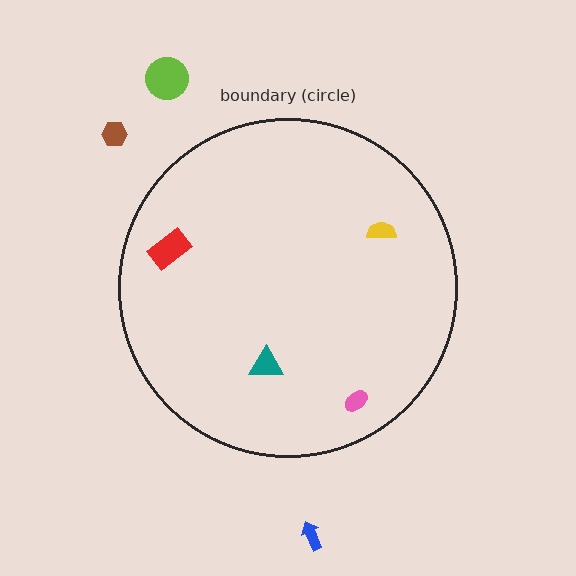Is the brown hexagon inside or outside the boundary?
Outside.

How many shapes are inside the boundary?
4 inside, 3 outside.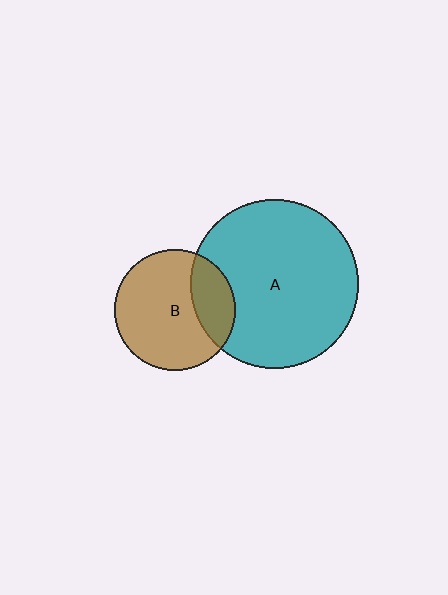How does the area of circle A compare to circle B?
Approximately 1.9 times.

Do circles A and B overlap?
Yes.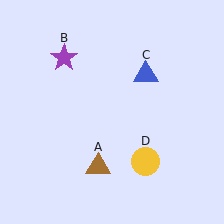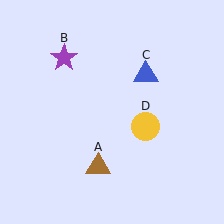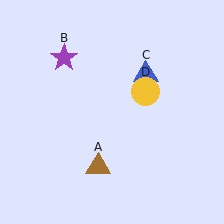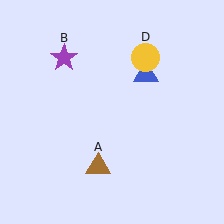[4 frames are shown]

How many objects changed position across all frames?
1 object changed position: yellow circle (object D).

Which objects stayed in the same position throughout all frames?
Brown triangle (object A) and purple star (object B) and blue triangle (object C) remained stationary.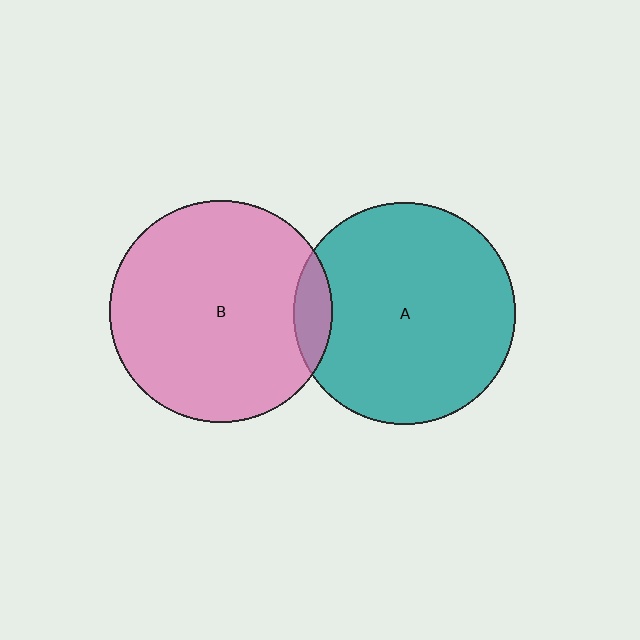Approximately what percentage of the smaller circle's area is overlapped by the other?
Approximately 10%.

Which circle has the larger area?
Circle B (pink).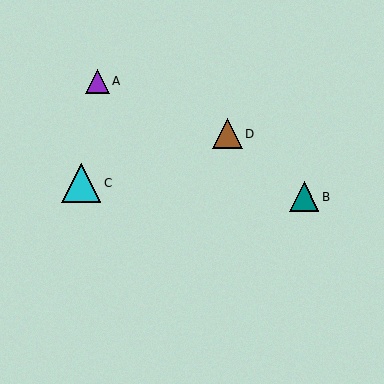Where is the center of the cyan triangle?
The center of the cyan triangle is at (81, 183).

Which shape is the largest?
The cyan triangle (labeled C) is the largest.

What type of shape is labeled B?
Shape B is a teal triangle.